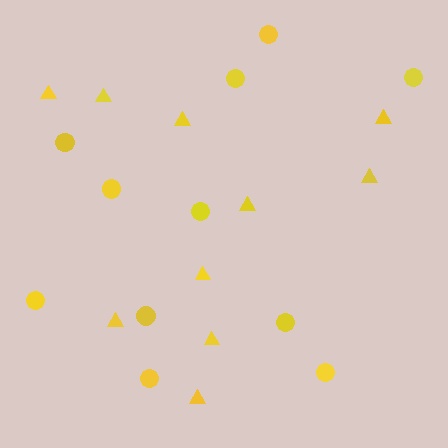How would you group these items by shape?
There are 2 groups: one group of triangles (10) and one group of circles (11).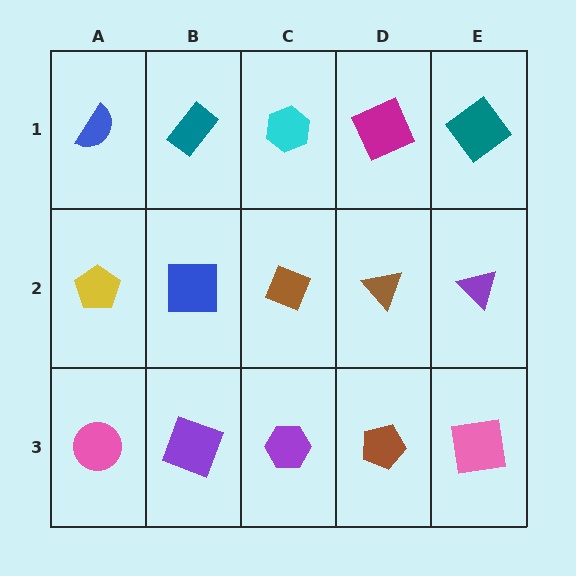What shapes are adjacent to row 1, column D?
A brown triangle (row 2, column D), a cyan hexagon (row 1, column C), a teal diamond (row 1, column E).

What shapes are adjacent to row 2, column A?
A blue semicircle (row 1, column A), a pink circle (row 3, column A), a blue square (row 2, column B).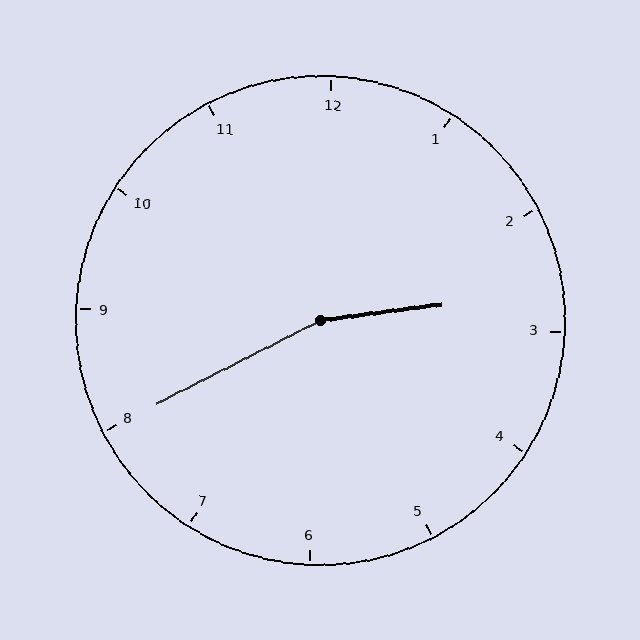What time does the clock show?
2:40.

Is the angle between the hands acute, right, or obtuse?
It is obtuse.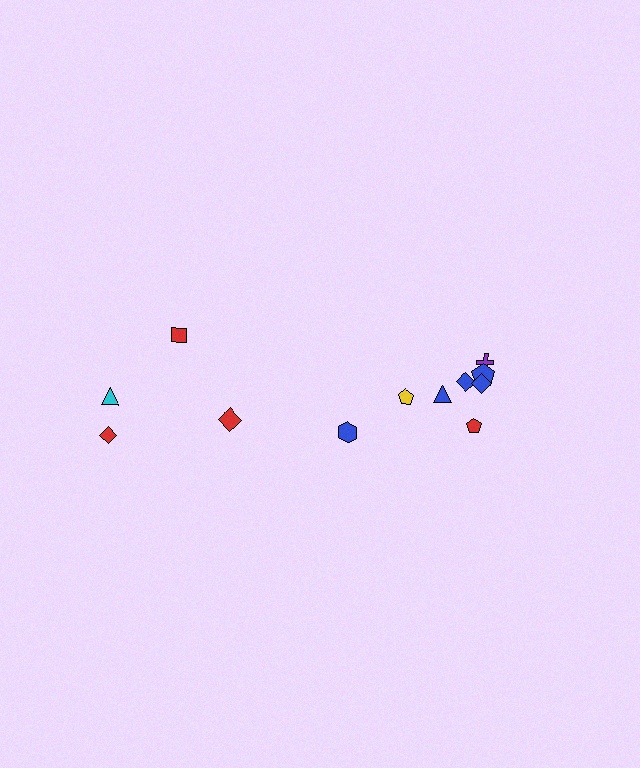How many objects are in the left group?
There are 4 objects.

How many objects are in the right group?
There are 8 objects.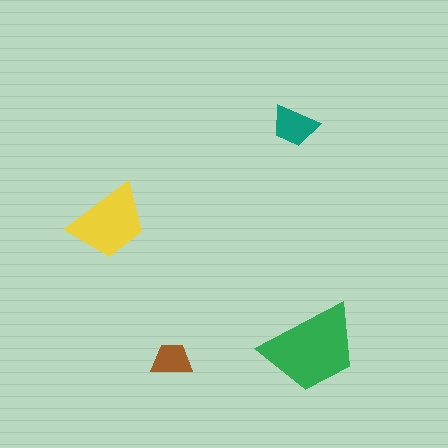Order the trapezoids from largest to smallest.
the green one, the yellow one, the teal one, the brown one.